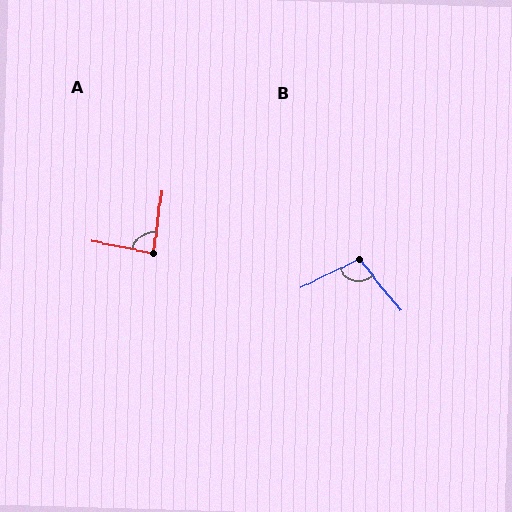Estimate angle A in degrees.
Approximately 87 degrees.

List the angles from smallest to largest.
A (87°), B (103°).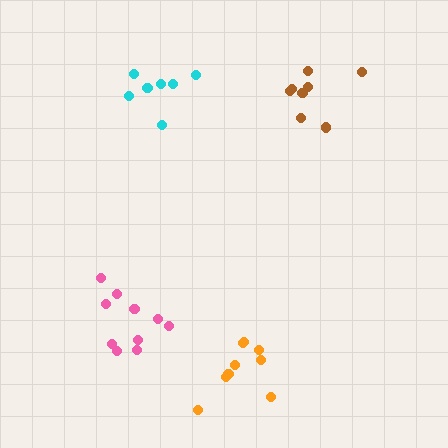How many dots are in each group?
Group 1: 7 dots, Group 2: 10 dots, Group 3: 9 dots, Group 4: 9 dots (35 total).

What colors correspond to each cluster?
The clusters are colored: cyan, pink, orange, brown.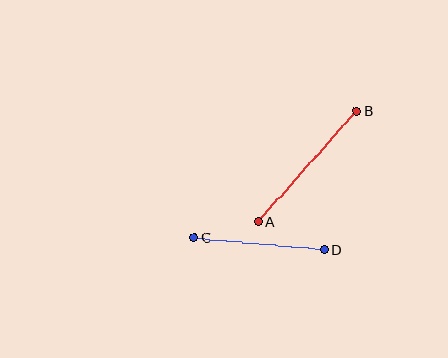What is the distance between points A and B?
The distance is approximately 148 pixels.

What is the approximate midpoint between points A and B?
The midpoint is at approximately (307, 166) pixels.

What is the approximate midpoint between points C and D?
The midpoint is at approximately (259, 243) pixels.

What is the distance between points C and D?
The distance is approximately 131 pixels.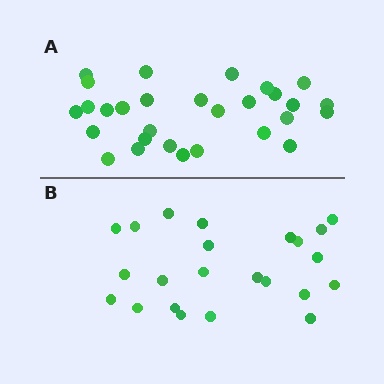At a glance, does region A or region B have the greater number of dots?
Region A (the top region) has more dots.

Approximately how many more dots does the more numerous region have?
Region A has about 6 more dots than region B.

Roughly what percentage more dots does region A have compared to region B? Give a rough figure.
About 25% more.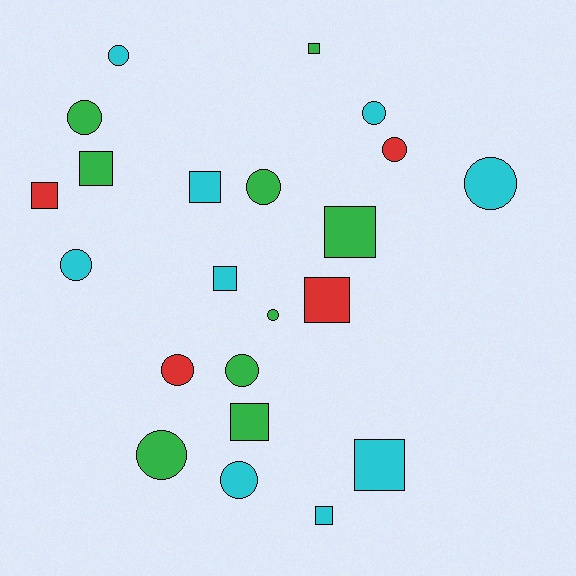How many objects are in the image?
There are 22 objects.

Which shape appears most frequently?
Circle, with 12 objects.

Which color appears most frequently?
Green, with 9 objects.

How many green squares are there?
There are 4 green squares.